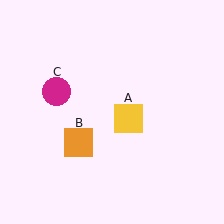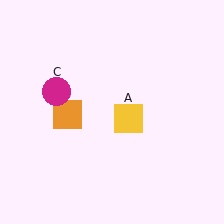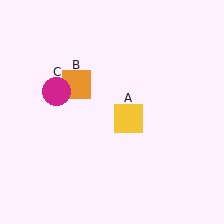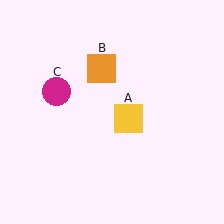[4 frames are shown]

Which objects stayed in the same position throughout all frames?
Yellow square (object A) and magenta circle (object C) remained stationary.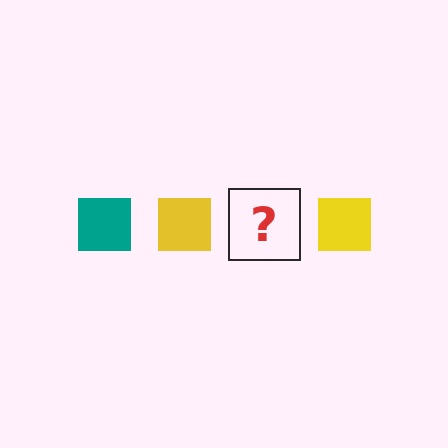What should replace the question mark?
The question mark should be replaced with a teal square.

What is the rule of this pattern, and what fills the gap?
The rule is that the pattern cycles through teal, yellow squares. The gap should be filled with a teal square.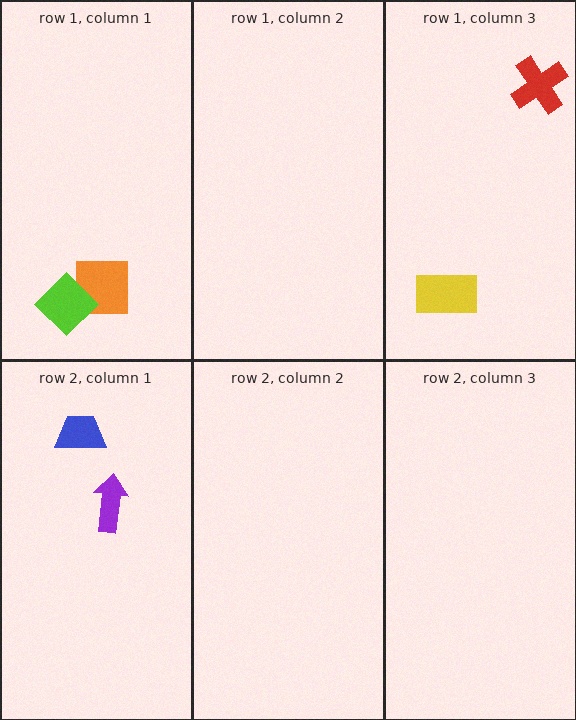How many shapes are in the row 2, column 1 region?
2.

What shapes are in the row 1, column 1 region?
The orange square, the lime diamond.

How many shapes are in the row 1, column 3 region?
2.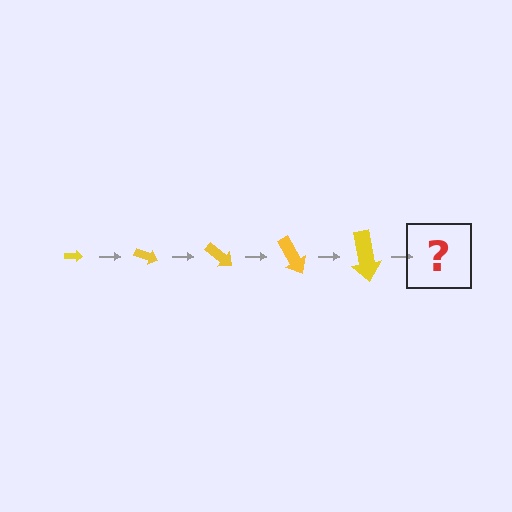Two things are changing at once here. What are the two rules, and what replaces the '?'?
The two rules are that the arrow grows larger each step and it rotates 20 degrees each step. The '?' should be an arrow, larger than the previous one and rotated 100 degrees from the start.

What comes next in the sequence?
The next element should be an arrow, larger than the previous one and rotated 100 degrees from the start.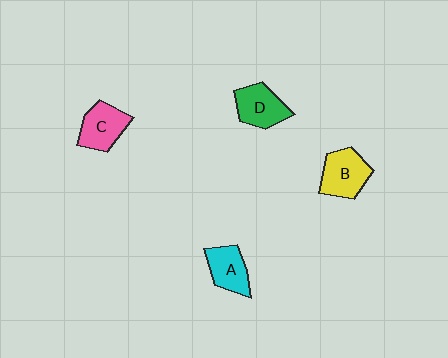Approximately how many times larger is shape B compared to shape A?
Approximately 1.2 times.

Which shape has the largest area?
Shape B (yellow).